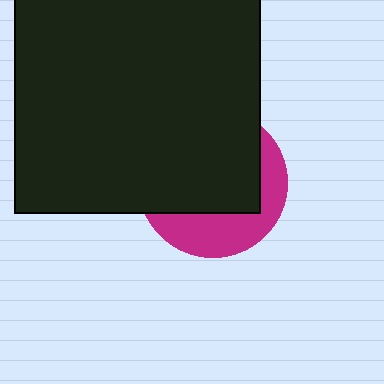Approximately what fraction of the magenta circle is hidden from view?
Roughly 65% of the magenta circle is hidden behind the black rectangle.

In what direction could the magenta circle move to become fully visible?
The magenta circle could move down. That would shift it out from behind the black rectangle entirely.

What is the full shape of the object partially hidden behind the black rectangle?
The partially hidden object is a magenta circle.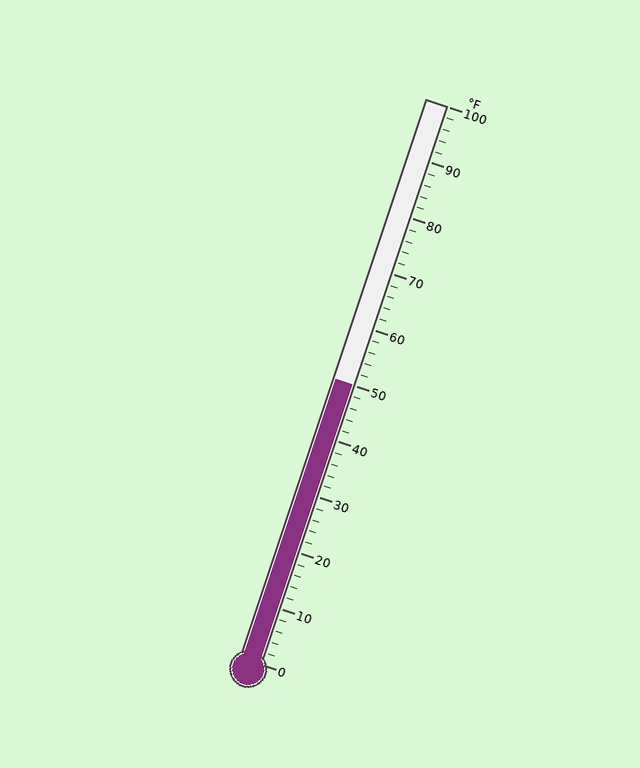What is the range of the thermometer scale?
The thermometer scale ranges from 0°F to 100°F.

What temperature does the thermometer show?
The thermometer shows approximately 50°F.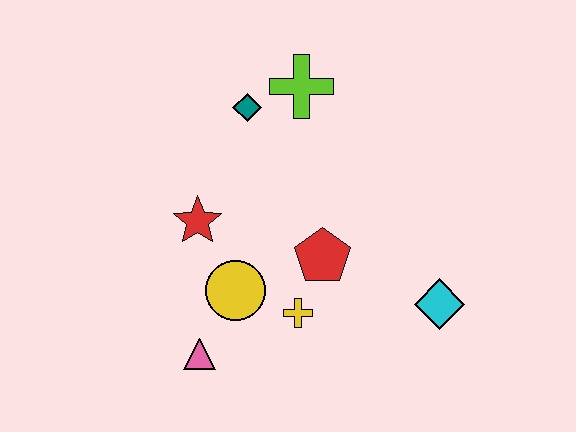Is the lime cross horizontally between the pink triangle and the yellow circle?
No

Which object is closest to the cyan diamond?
The red pentagon is closest to the cyan diamond.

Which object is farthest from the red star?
The cyan diamond is farthest from the red star.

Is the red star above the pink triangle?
Yes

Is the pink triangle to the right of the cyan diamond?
No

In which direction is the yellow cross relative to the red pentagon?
The yellow cross is below the red pentagon.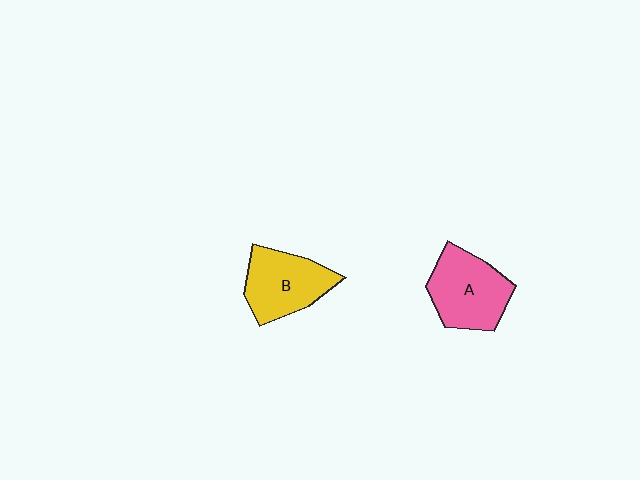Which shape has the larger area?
Shape A (pink).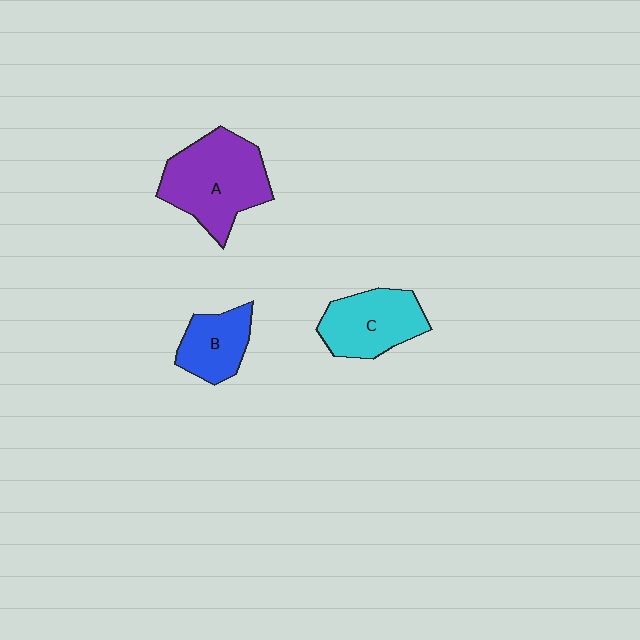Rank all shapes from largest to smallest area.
From largest to smallest: A (purple), C (cyan), B (blue).